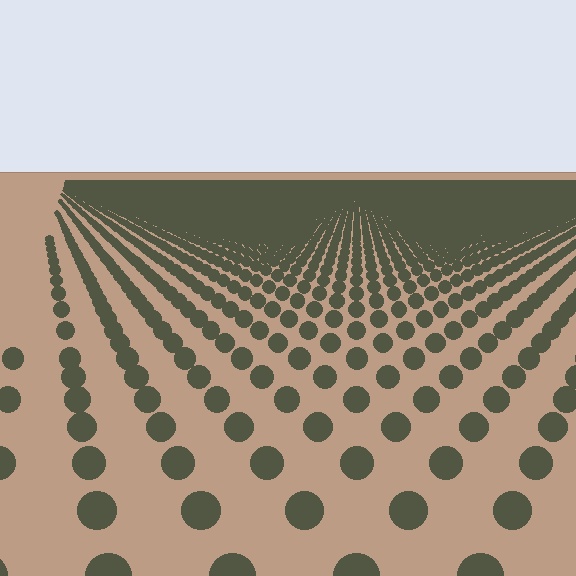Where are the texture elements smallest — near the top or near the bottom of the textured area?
Near the top.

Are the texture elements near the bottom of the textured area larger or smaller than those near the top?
Larger. Near the bottom, elements are closer to the viewer and appear at a bigger on-screen size.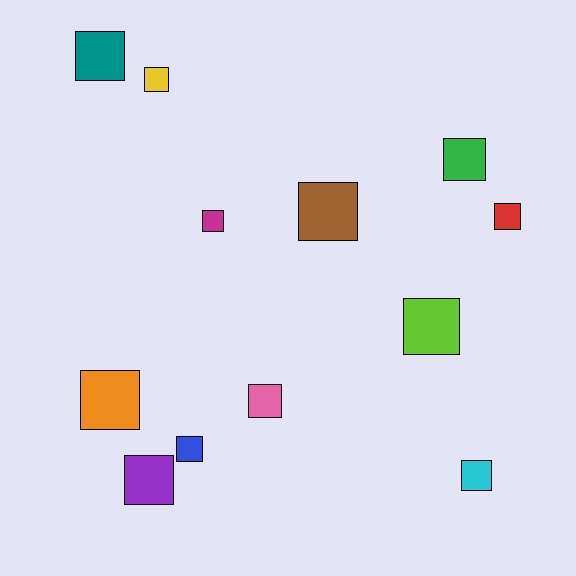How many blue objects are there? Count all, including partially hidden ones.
There is 1 blue object.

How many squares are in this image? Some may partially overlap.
There are 12 squares.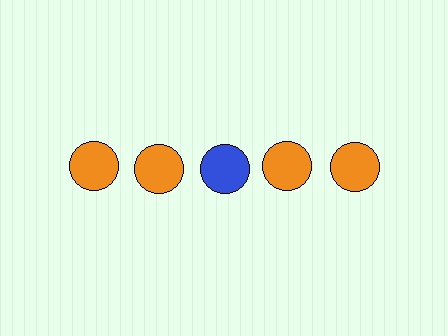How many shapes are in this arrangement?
There are 5 shapes arranged in a grid pattern.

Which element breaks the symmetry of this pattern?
The blue circle in the top row, center column breaks the symmetry. All other shapes are orange circles.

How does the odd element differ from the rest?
It has a different color: blue instead of orange.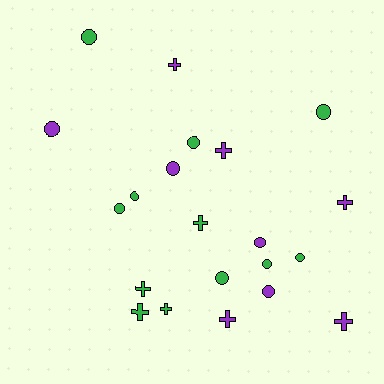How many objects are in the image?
There are 21 objects.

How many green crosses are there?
There are 4 green crosses.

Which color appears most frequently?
Green, with 12 objects.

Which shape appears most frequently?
Circle, with 12 objects.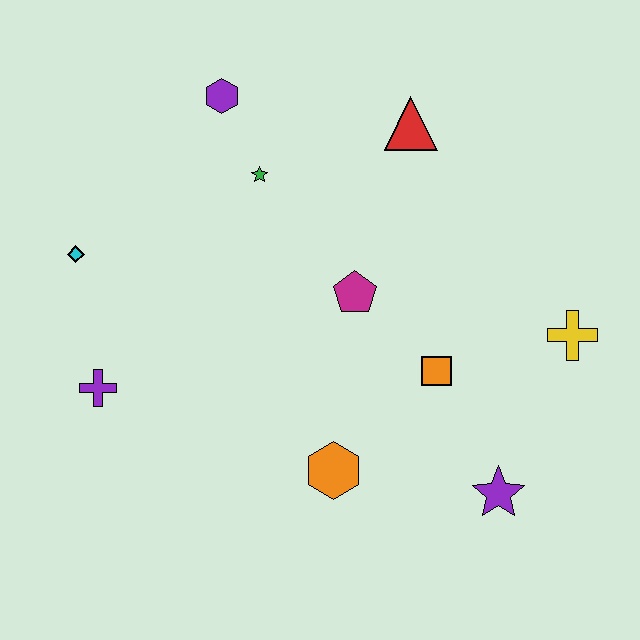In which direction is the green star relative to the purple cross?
The green star is above the purple cross.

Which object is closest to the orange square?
The magenta pentagon is closest to the orange square.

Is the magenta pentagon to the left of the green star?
No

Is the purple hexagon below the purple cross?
No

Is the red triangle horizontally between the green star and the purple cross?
No